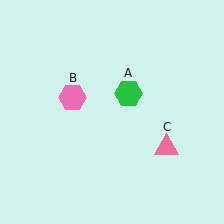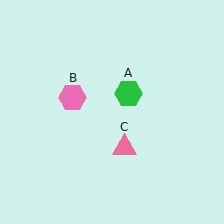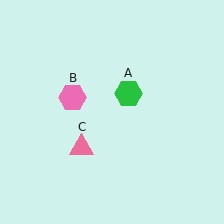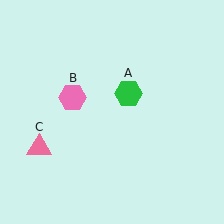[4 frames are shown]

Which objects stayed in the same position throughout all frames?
Green hexagon (object A) and pink hexagon (object B) remained stationary.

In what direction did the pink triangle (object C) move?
The pink triangle (object C) moved left.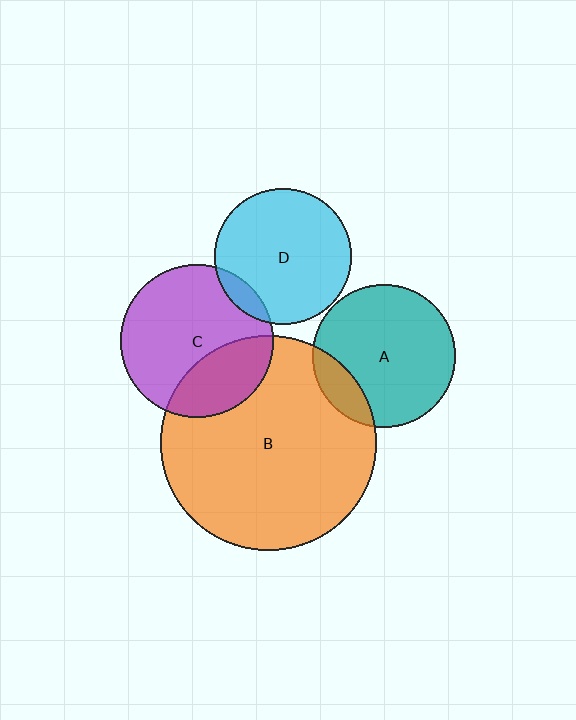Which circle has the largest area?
Circle B (orange).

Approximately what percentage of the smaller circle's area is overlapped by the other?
Approximately 30%.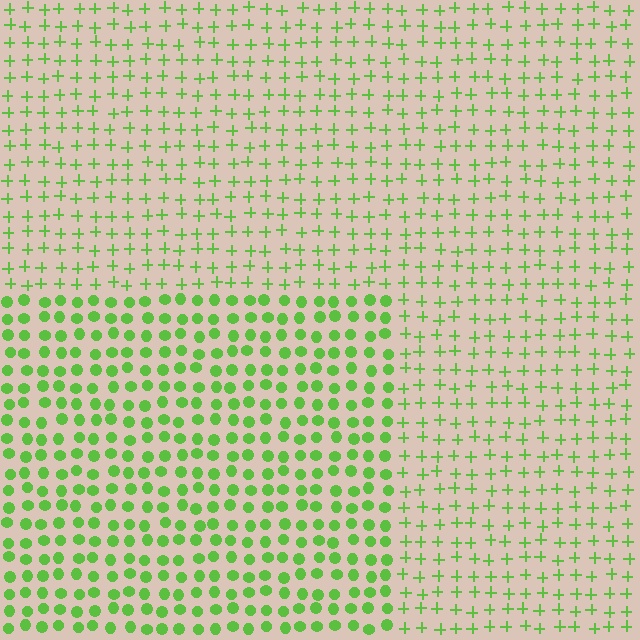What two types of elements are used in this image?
The image uses circles inside the rectangle region and plus signs outside it.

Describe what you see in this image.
The image is filled with small lime elements arranged in a uniform grid. A rectangle-shaped region contains circles, while the surrounding area contains plus signs. The boundary is defined purely by the change in element shape.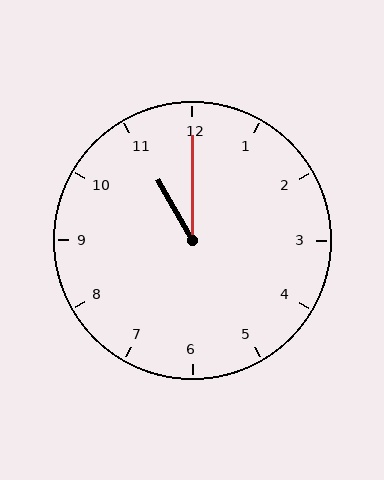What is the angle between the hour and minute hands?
Approximately 30 degrees.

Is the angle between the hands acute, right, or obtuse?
It is acute.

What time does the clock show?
11:00.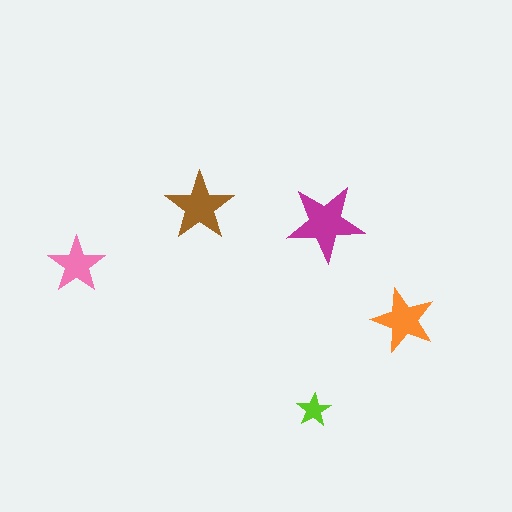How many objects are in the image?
There are 5 objects in the image.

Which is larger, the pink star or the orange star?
The orange one.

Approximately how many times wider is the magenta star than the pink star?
About 1.5 times wider.